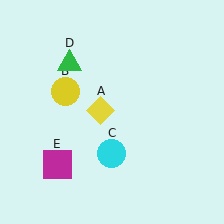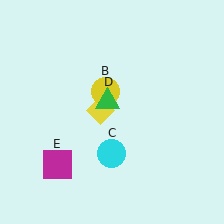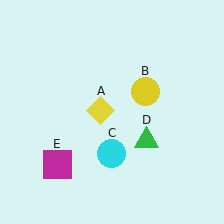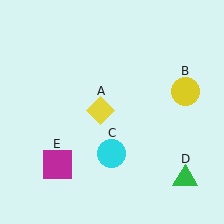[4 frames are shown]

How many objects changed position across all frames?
2 objects changed position: yellow circle (object B), green triangle (object D).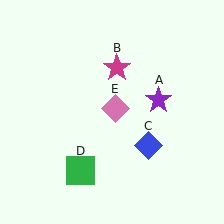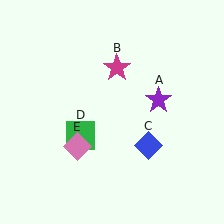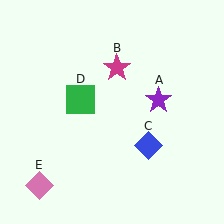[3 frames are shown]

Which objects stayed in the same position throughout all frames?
Purple star (object A) and magenta star (object B) and blue diamond (object C) remained stationary.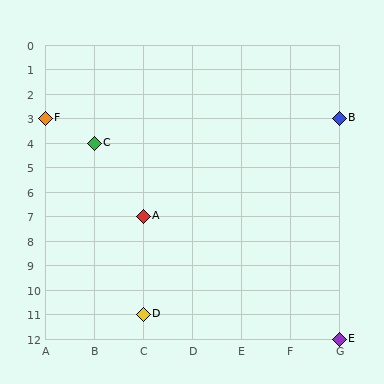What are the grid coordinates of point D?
Point D is at grid coordinates (C, 11).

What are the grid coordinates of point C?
Point C is at grid coordinates (B, 4).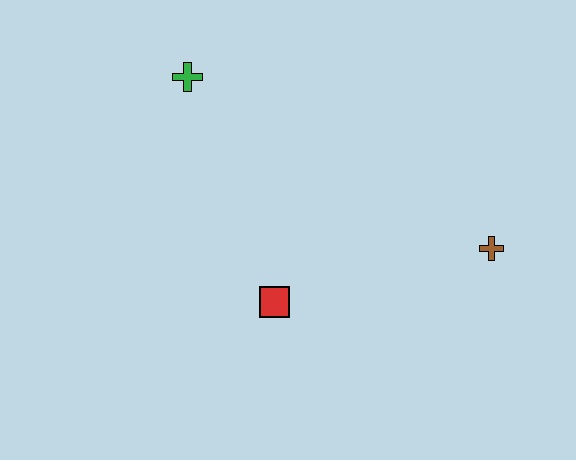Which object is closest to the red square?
The brown cross is closest to the red square.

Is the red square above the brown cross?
No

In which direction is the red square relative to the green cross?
The red square is below the green cross.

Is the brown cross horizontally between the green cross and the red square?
No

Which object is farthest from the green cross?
The brown cross is farthest from the green cross.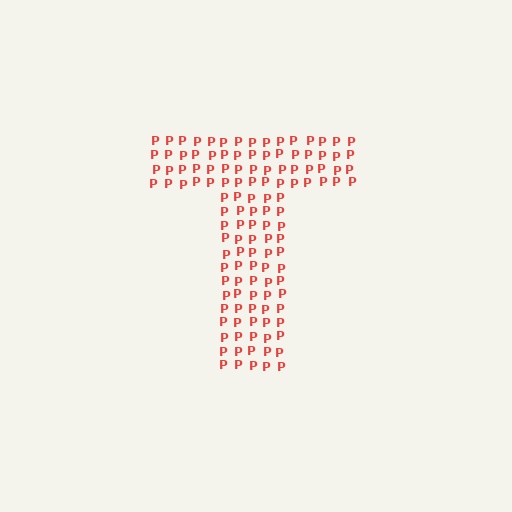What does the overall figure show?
The overall figure shows the letter T.